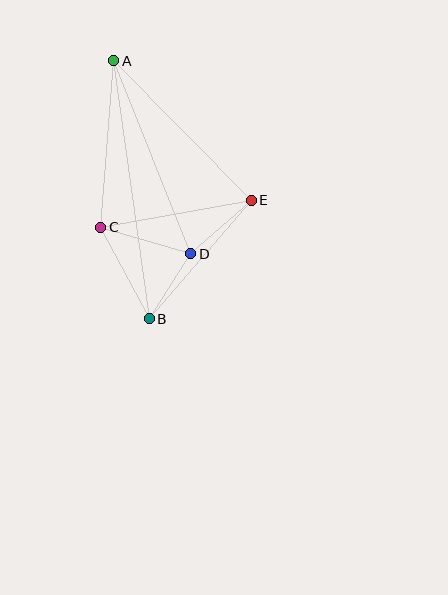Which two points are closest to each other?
Points B and D are closest to each other.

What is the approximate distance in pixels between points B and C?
The distance between B and C is approximately 104 pixels.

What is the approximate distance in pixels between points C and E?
The distance between C and E is approximately 153 pixels.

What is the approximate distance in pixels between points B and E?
The distance between B and E is approximately 156 pixels.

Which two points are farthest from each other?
Points A and B are farthest from each other.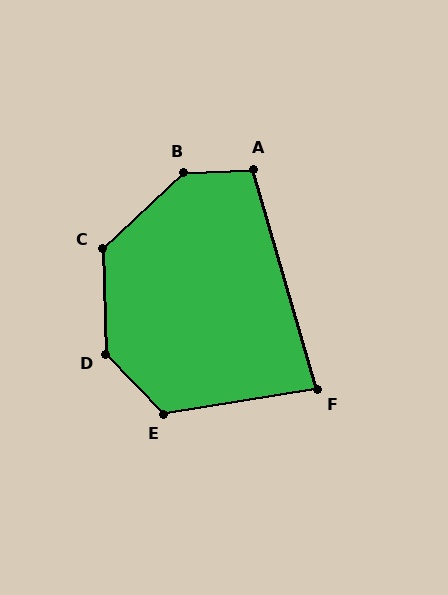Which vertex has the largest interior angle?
B, at approximately 140 degrees.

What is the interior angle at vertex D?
Approximately 138 degrees (obtuse).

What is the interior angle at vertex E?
Approximately 125 degrees (obtuse).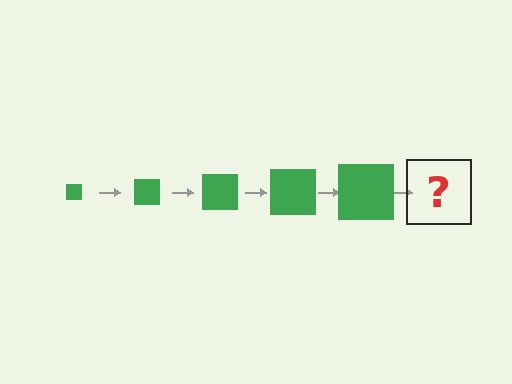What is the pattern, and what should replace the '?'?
The pattern is that the square gets progressively larger each step. The '?' should be a green square, larger than the previous one.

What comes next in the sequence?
The next element should be a green square, larger than the previous one.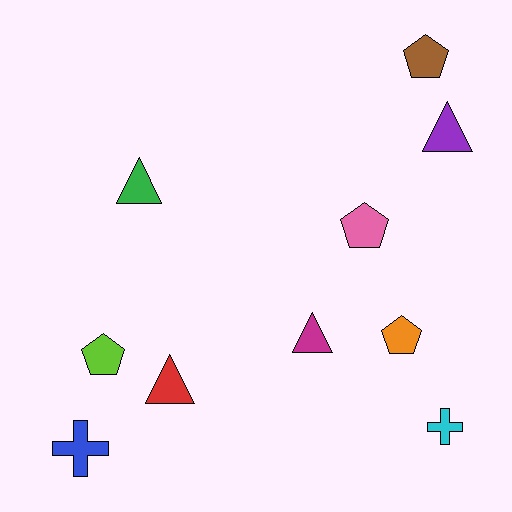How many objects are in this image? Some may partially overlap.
There are 10 objects.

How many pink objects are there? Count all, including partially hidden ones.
There is 1 pink object.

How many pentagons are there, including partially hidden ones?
There are 4 pentagons.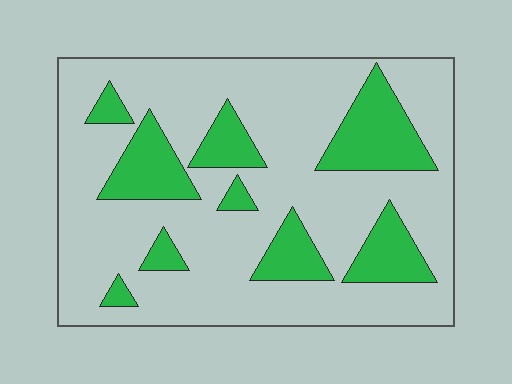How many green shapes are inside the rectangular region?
9.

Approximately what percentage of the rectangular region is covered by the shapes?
Approximately 25%.